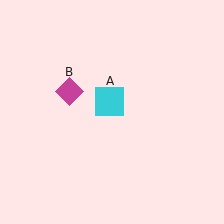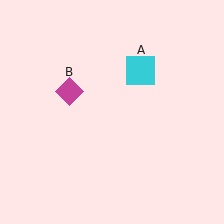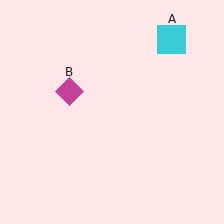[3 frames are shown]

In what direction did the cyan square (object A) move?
The cyan square (object A) moved up and to the right.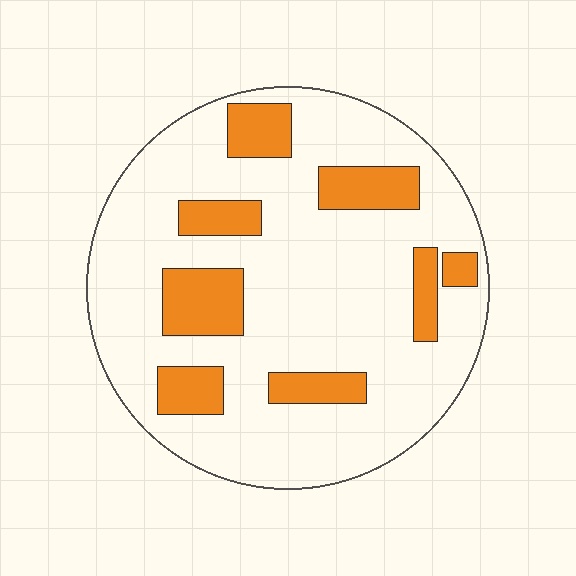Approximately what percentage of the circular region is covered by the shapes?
Approximately 20%.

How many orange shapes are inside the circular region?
8.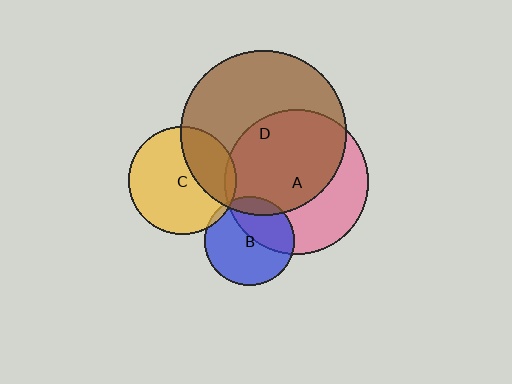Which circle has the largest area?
Circle D (brown).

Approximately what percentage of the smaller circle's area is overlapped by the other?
Approximately 10%.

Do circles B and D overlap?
Yes.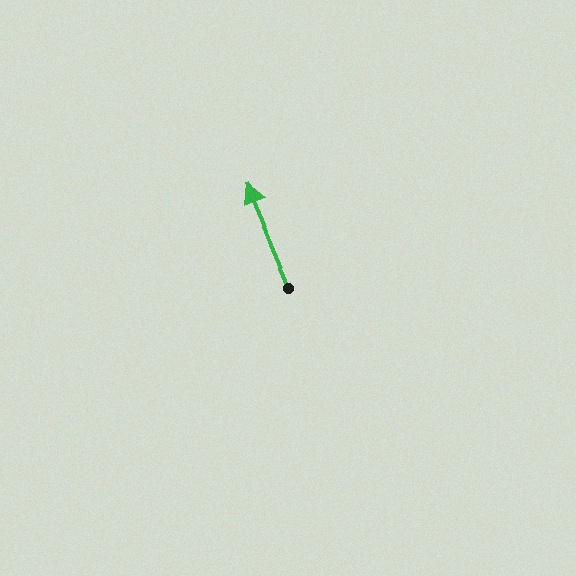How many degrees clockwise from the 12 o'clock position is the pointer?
Approximately 338 degrees.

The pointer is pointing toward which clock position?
Roughly 11 o'clock.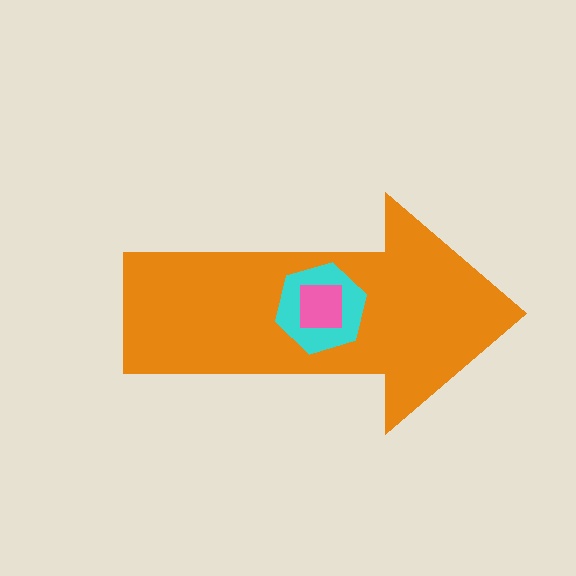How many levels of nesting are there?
3.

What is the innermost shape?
The pink square.